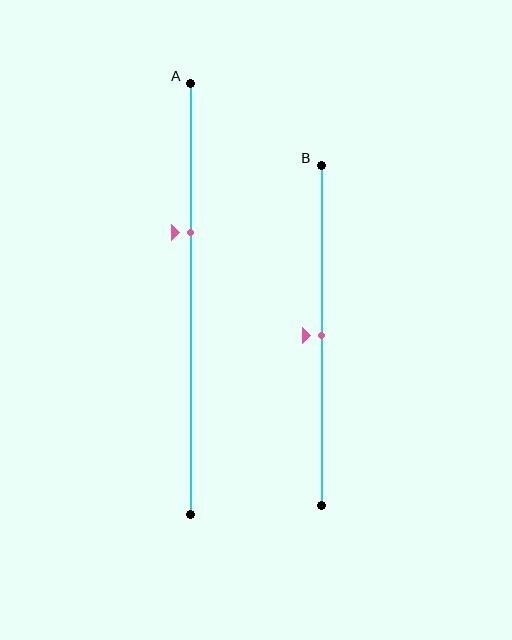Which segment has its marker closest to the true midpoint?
Segment B has its marker closest to the true midpoint.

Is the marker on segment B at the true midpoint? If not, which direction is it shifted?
Yes, the marker on segment B is at the true midpoint.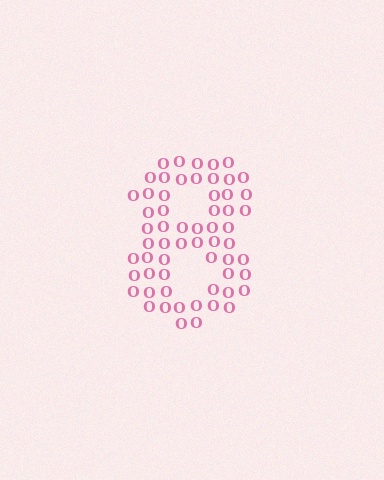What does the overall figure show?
The overall figure shows the digit 8.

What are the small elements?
The small elements are letter O's.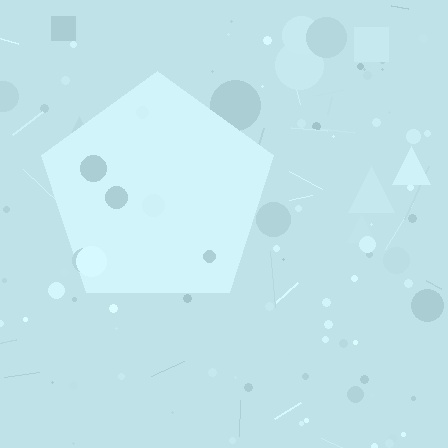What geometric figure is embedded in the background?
A pentagon is embedded in the background.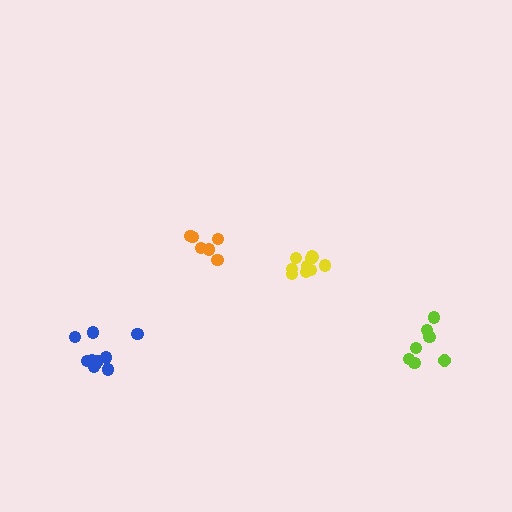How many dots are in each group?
Group 1: 6 dots, Group 2: 7 dots, Group 3: 10 dots, Group 4: 10 dots (33 total).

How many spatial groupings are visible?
There are 4 spatial groupings.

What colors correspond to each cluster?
The clusters are colored: orange, lime, yellow, blue.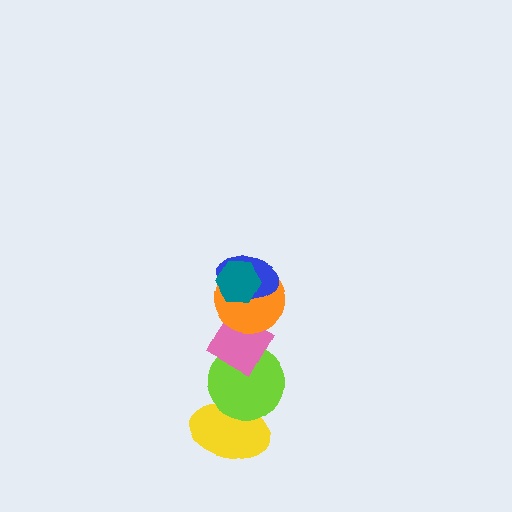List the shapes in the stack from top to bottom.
From top to bottom: the teal hexagon, the blue ellipse, the orange circle, the pink diamond, the lime circle, the yellow ellipse.